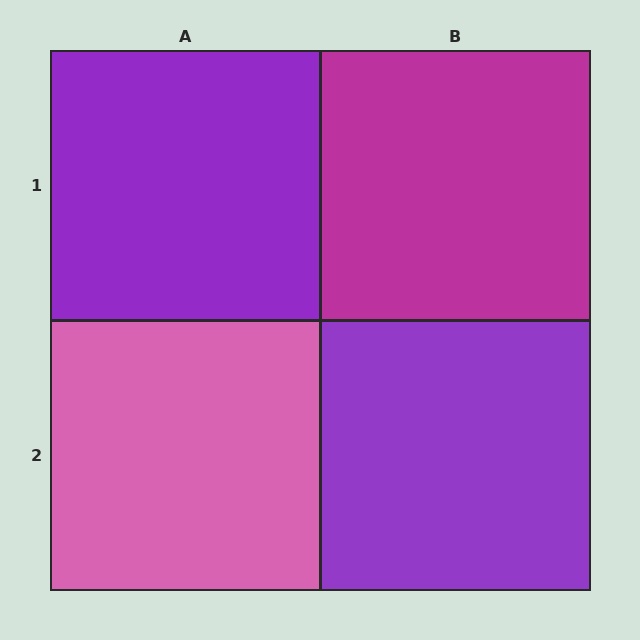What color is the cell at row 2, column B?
Purple.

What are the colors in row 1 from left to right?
Purple, magenta.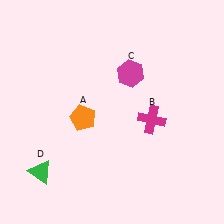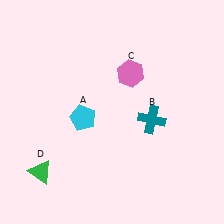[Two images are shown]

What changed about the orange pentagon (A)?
In Image 1, A is orange. In Image 2, it changed to cyan.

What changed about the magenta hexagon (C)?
In Image 1, C is magenta. In Image 2, it changed to pink.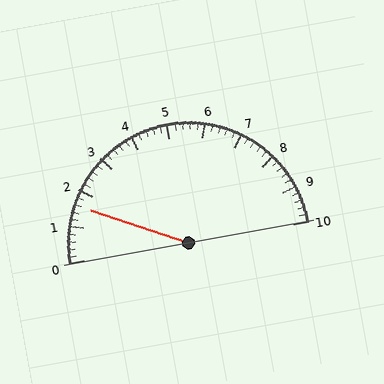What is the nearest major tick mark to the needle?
The nearest major tick mark is 2.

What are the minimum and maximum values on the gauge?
The gauge ranges from 0 to 10.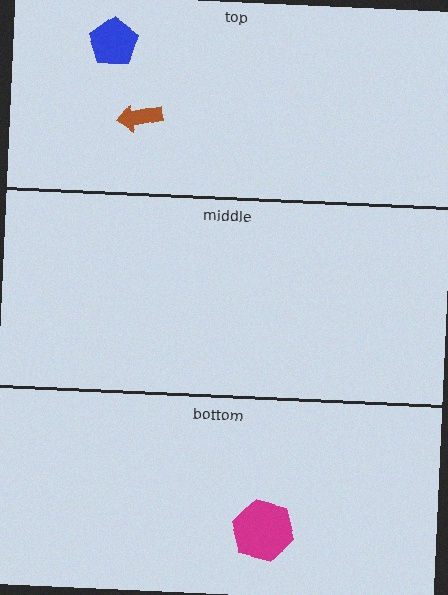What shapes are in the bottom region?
The magenta hexagon.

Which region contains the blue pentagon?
The top region.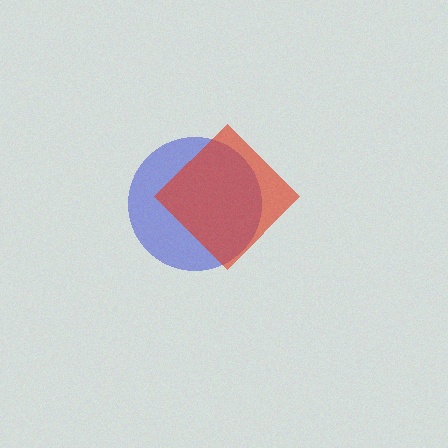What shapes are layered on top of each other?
The layered shapes are: a blue circle, a red diamond.